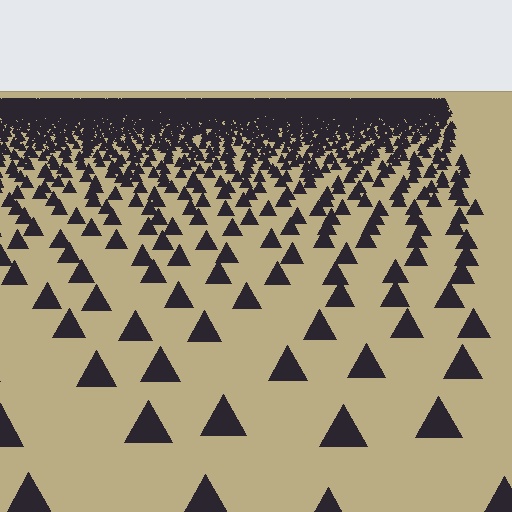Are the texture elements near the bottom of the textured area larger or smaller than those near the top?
Larger. Near the bottom, elements are closer to the viewer and appear at a bigger on-screen size.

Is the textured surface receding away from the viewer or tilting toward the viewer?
The surface is receding away from the viewer. Texture elements get smaller and denser toward the top.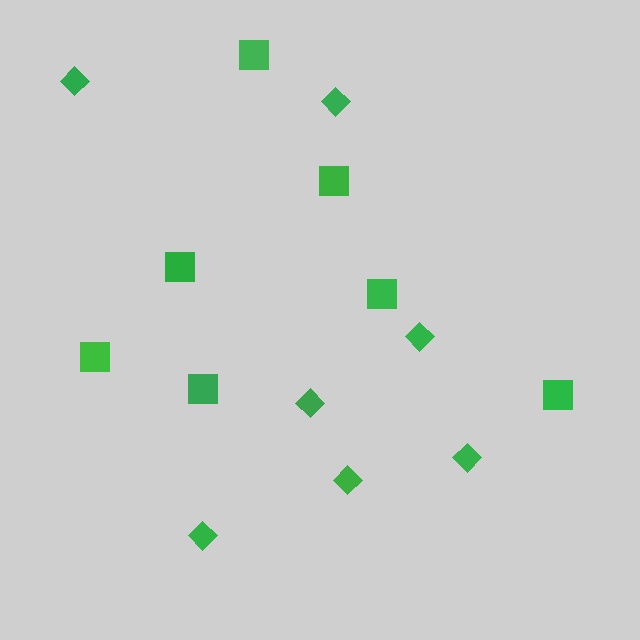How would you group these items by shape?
There are 2 groups: one group of squares (7) and one group of diamonds (7).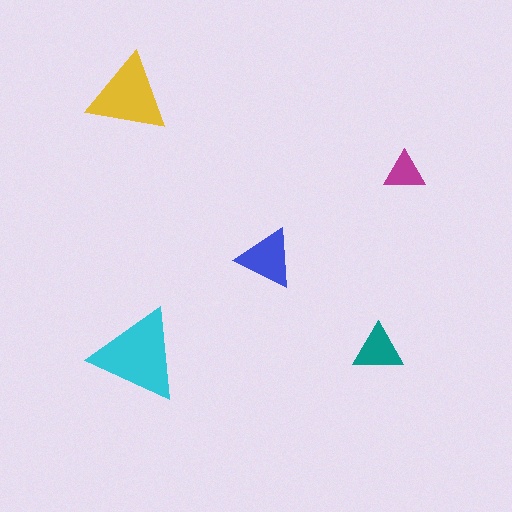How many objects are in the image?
There are 5 objects in the image.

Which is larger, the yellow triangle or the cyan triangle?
The cyan one.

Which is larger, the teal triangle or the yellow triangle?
The yellow one.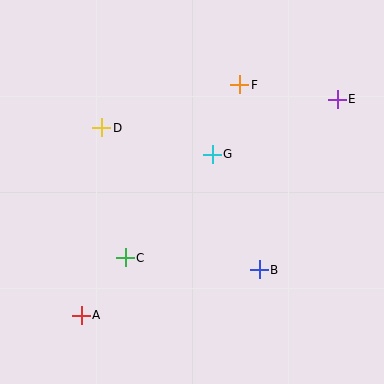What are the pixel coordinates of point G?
Point G is at (212, 154).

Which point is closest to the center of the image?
Point G at (212, 154) is closest to the center.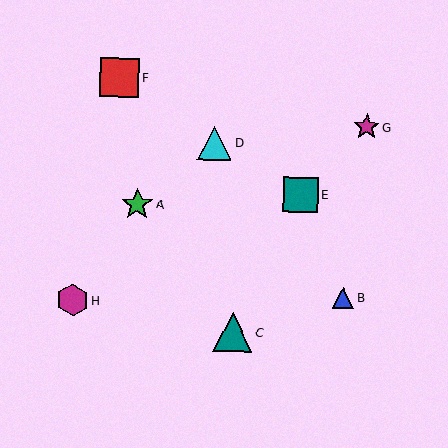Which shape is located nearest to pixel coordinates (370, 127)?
The magenta star (labeled G) at (367, 127) is nearest to that location.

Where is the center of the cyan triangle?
The center of the cyan triangle is at (214, 143).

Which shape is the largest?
The red square (labeled F) is the largest.